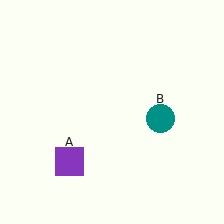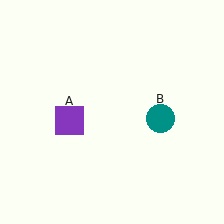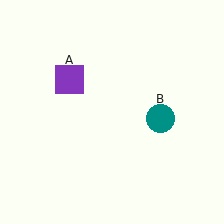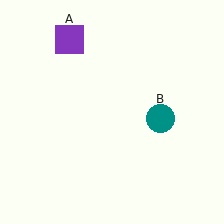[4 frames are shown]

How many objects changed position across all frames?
1 object changed position: purple square (object A).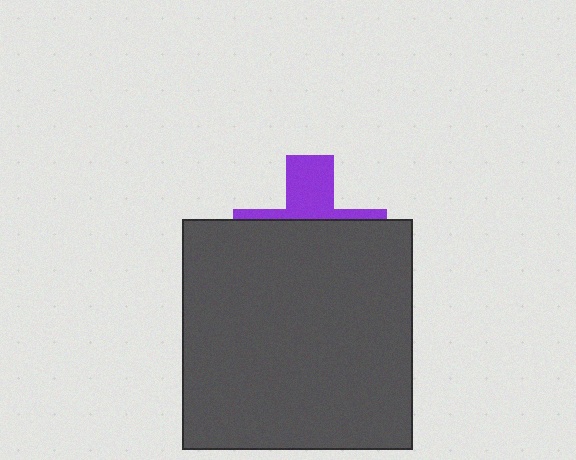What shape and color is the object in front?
The object in front is a dark gray square.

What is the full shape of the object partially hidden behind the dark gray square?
The partially hidden object is a purple cross.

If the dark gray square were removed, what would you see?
You would see the complete purple cross.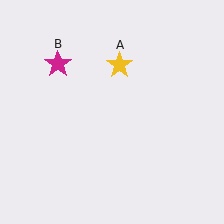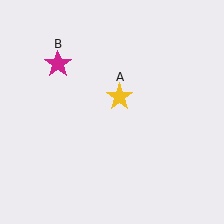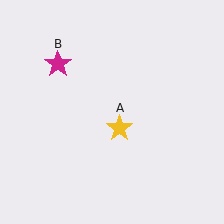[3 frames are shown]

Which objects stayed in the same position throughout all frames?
Magenta star (object B) remained stationary.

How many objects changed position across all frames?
1 object changed position: yellow star (object A).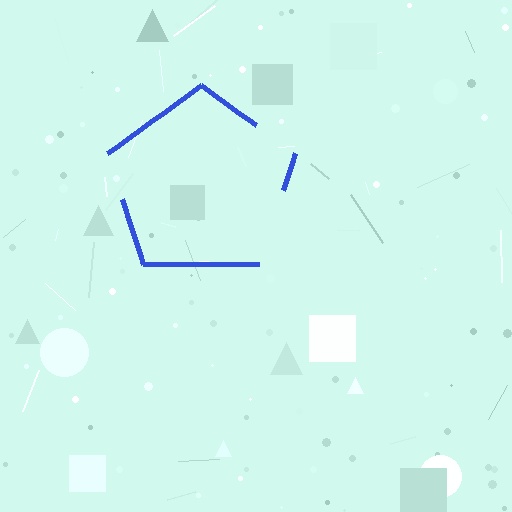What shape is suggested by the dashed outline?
The dashed outline suggests a pentagon.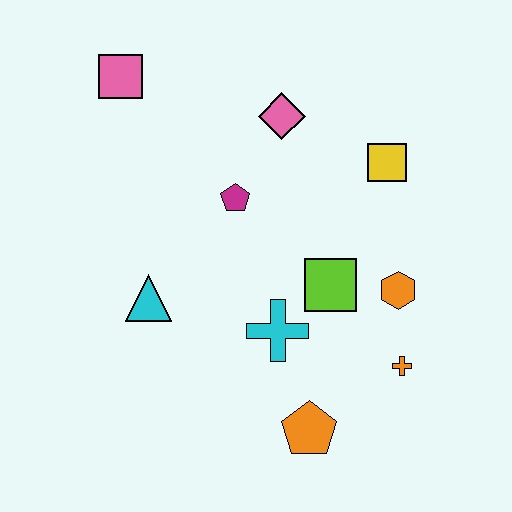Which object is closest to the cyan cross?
The lime square is closest to the cyan cross.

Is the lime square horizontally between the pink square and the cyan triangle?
No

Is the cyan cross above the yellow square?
No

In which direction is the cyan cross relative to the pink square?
The cyan cross is below the pink square.